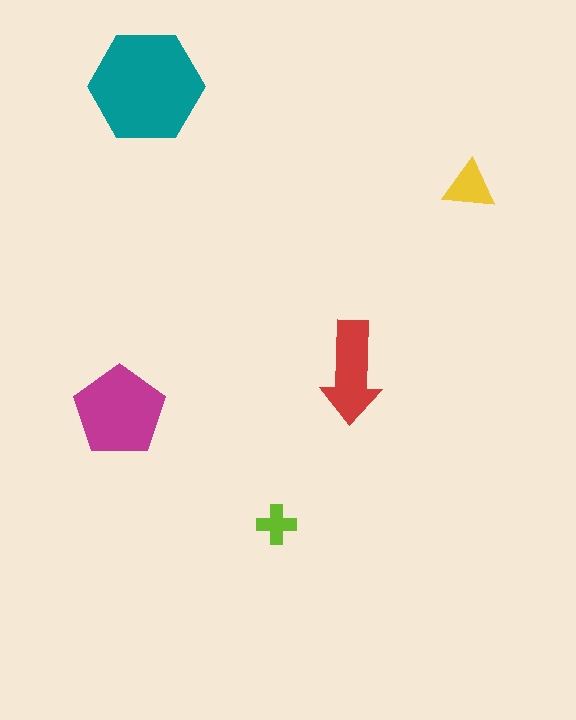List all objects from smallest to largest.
The lime cross, the yellow triangle, the red arrow, the magenta pentagon, the teal hexagon.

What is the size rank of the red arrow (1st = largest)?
3rd.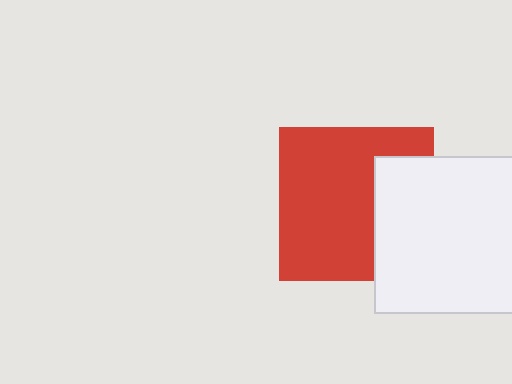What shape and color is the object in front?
The object in front is a white square.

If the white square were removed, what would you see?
You would see the complete red square.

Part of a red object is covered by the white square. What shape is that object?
It is a square.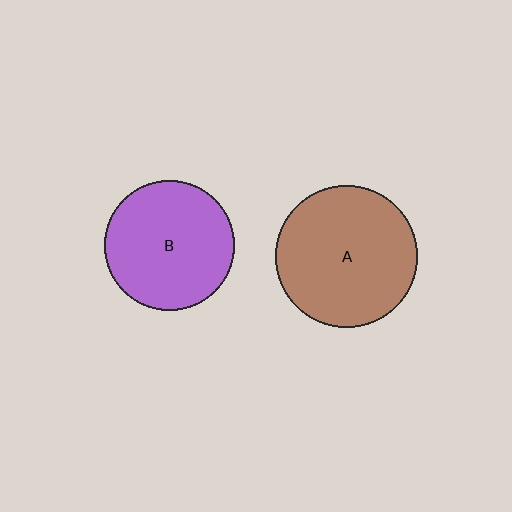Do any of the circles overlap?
No, none of the circles overlap.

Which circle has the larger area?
Circle A (brown).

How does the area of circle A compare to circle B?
Approximately 1.2 times.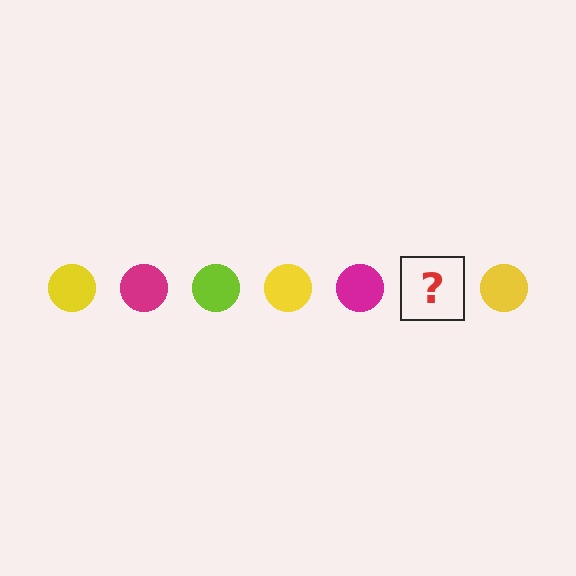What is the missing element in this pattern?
The missing element is a lime circle.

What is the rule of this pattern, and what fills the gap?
The rule is that the pattern cycles through yellow, magenta, lime circles. The gap should be filled with a lime circle.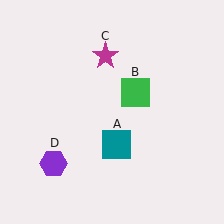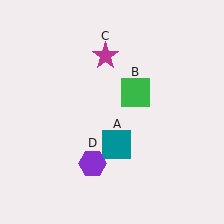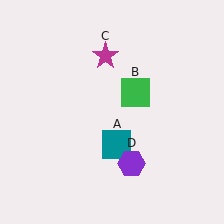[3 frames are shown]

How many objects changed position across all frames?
1 object changed position: purple hexagon (object D).